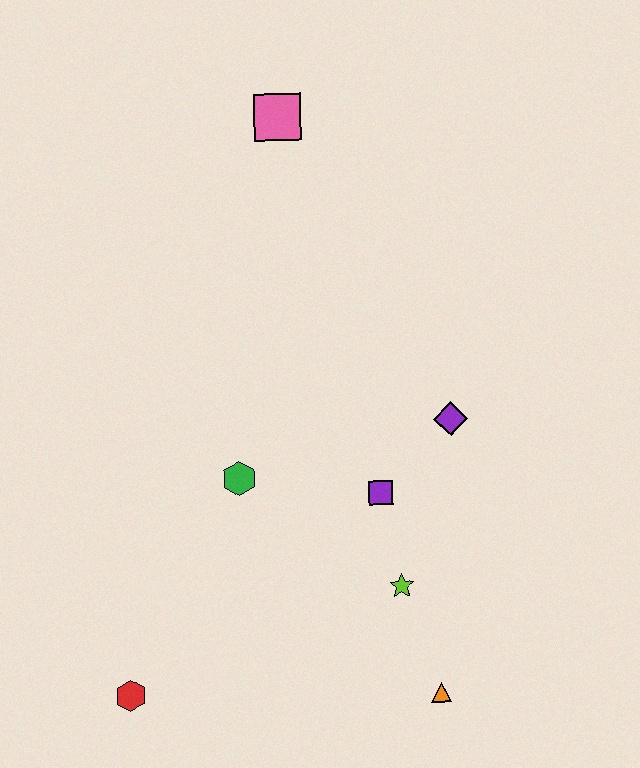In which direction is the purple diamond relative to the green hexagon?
The purple diamond is to the right of the green hexagon.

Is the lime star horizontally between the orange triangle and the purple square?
Yes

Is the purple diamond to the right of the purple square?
Yes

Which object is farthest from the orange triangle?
The pink square is farthest from the orange triangle.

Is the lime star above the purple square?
No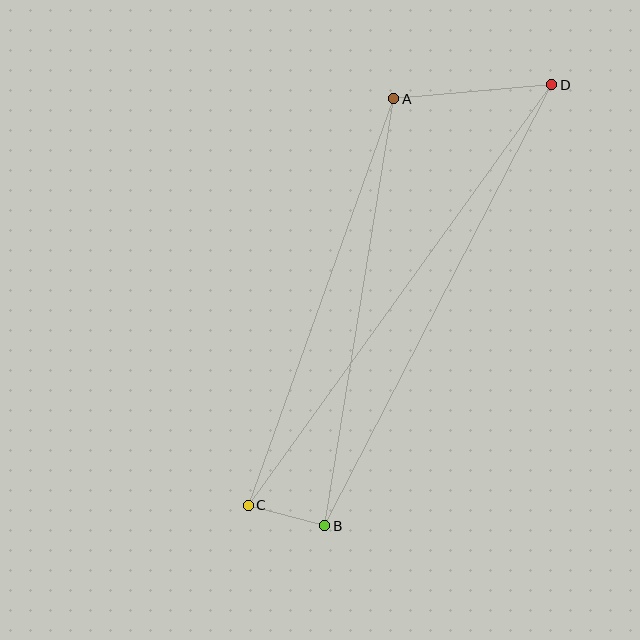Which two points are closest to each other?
Points B and C are closest to each other.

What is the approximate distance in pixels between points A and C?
The distance between A and C is approximately 432 pixels.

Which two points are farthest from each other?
Points C and D are farthest from each other.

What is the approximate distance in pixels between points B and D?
The distance between B and D is approximately 496 pixels.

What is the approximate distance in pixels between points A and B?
The distance between A and B is approximately 432 pixels.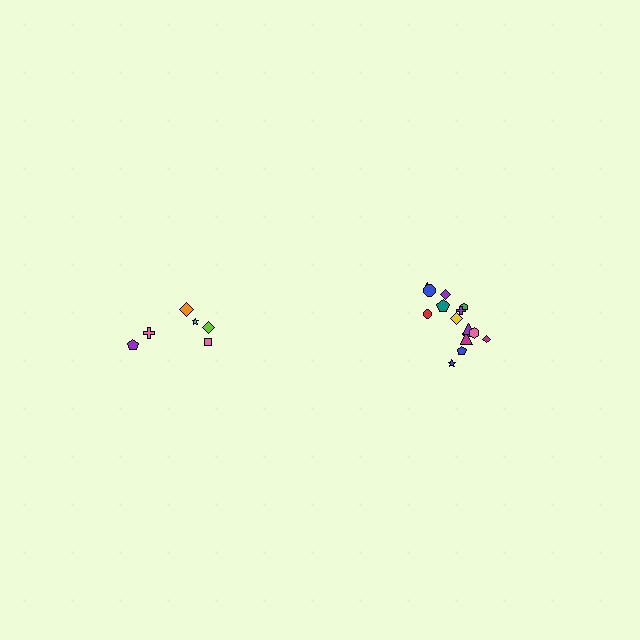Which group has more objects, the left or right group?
The right group.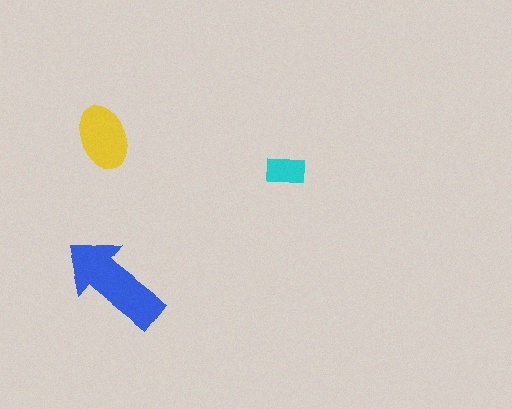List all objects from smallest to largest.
The cyan rectangle, the yellow ellipse, the blue arrow.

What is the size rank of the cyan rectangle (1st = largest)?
3rd.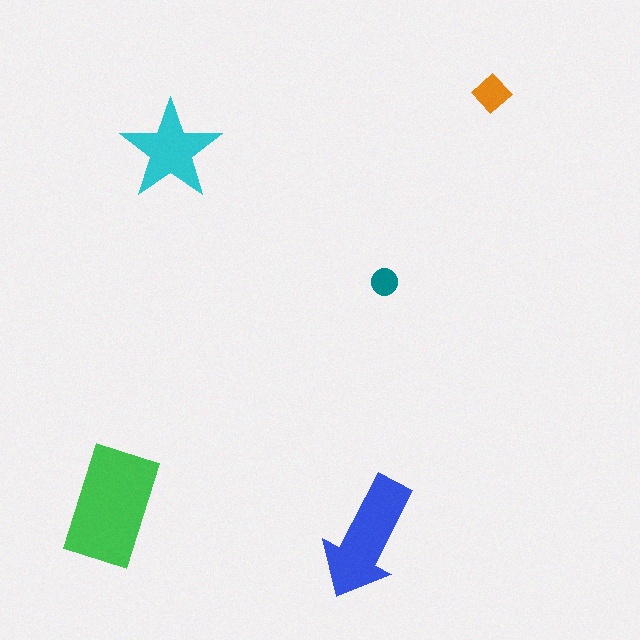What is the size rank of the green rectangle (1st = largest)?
1st.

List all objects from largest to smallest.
The green rectangle, the blue arrow, the cyan star, the orange diamond, the teal circle.